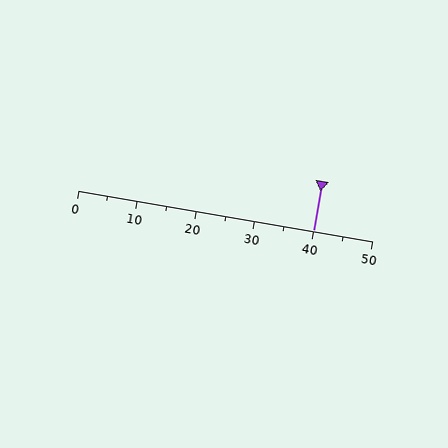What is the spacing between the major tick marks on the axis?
The major ticks are spaced 10 apart.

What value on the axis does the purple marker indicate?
The marker indicates approximately 40.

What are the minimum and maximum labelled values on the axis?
The axis runs from 0 to 50.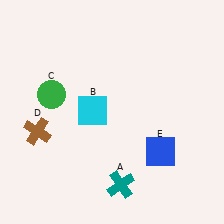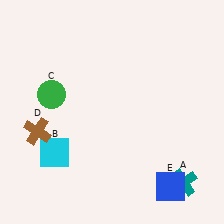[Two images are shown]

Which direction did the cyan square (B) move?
The cyan square (B) moved down.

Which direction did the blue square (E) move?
The blue square (E) moved down.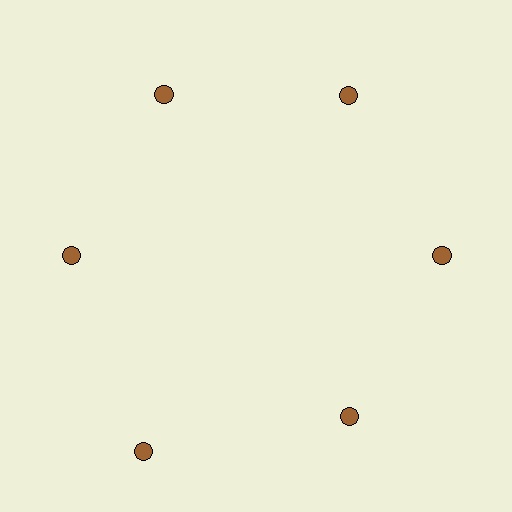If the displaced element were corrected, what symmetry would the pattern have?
It would have 6-fold rotational symmetry — the pattern would map onto itself every 60 degrees.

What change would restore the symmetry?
The symmetry would be restored by moving it inward, back onto the ring so that all 6 circles sit at equal angles and equal distance from the center.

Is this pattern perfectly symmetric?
No. The 6 brown circles are arranged in a ring, but one element near the 7 o'clock position is pushed outward from the center, breaking the 6-fold rotational symmetry.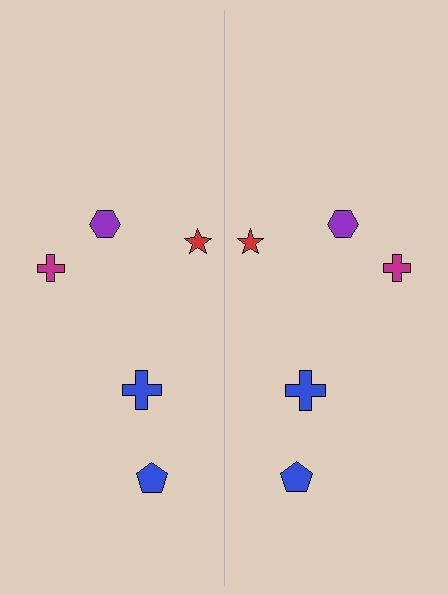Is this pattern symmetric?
Yes, this pattern has bilateral (reflection) symmetry.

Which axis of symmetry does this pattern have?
The pattern has a vertical axis of symmetry running through the center of the image.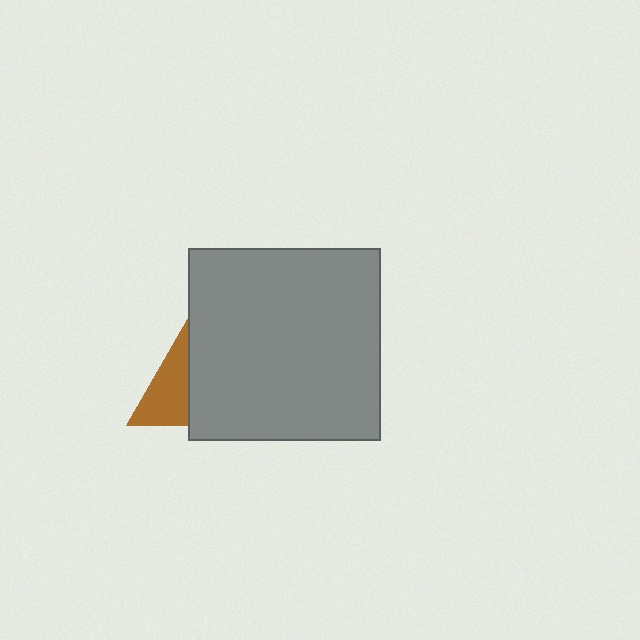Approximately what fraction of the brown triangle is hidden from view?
Roughly 56% of the brown triangle is hidden behind the gray square.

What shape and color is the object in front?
The object in front is a gray square.